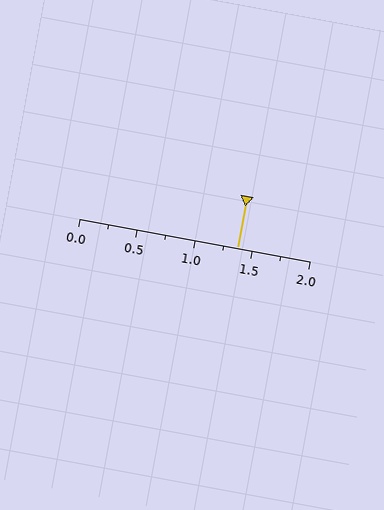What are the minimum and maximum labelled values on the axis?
The axis runs from 0.0 to 2.0.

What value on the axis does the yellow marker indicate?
The marker indicates approximately 1.38.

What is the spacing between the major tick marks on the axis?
The major ticks are spaced 0.5 apart.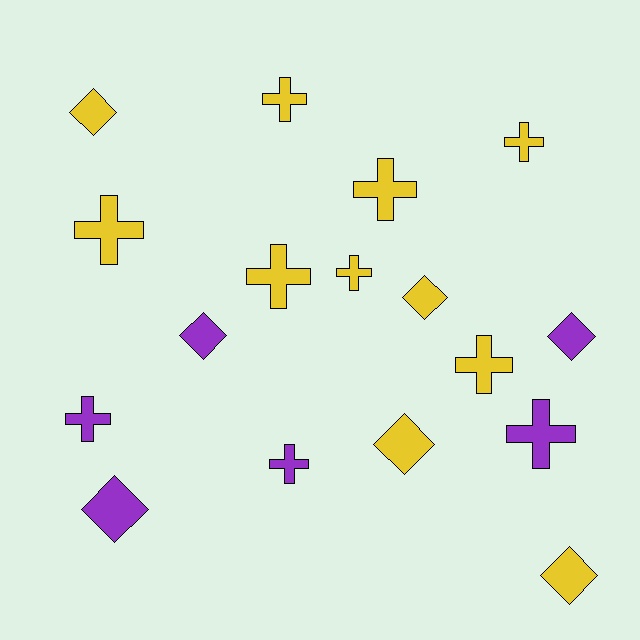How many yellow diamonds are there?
There are 4 yellow diamonds.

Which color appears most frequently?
Yellow, with 11 objects.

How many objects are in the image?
There are 17 objects.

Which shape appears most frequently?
Cross, with 10 objects.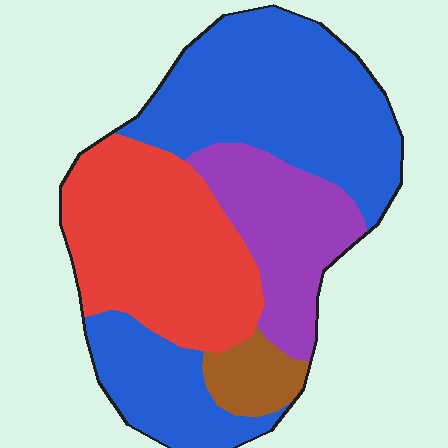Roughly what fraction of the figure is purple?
Purple covers around 20% of the figure.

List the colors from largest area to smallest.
From largest to smallest: blue, red, purple, brown.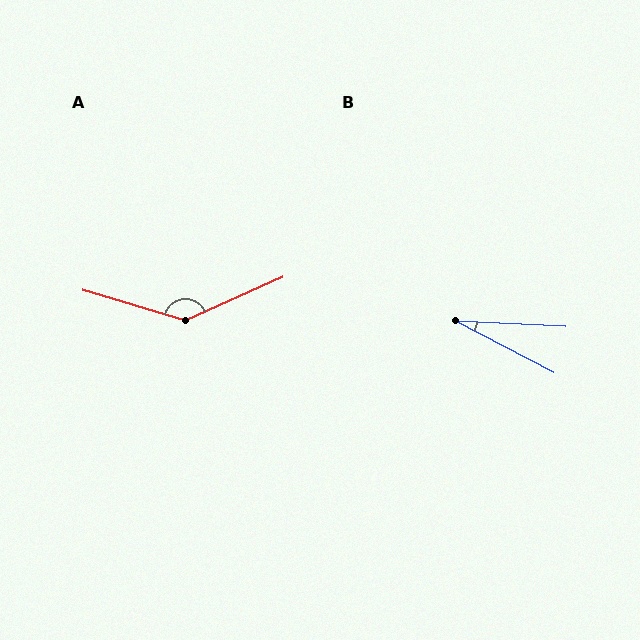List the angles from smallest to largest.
B (25°), A (139°).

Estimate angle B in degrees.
Approximately 25 degrees.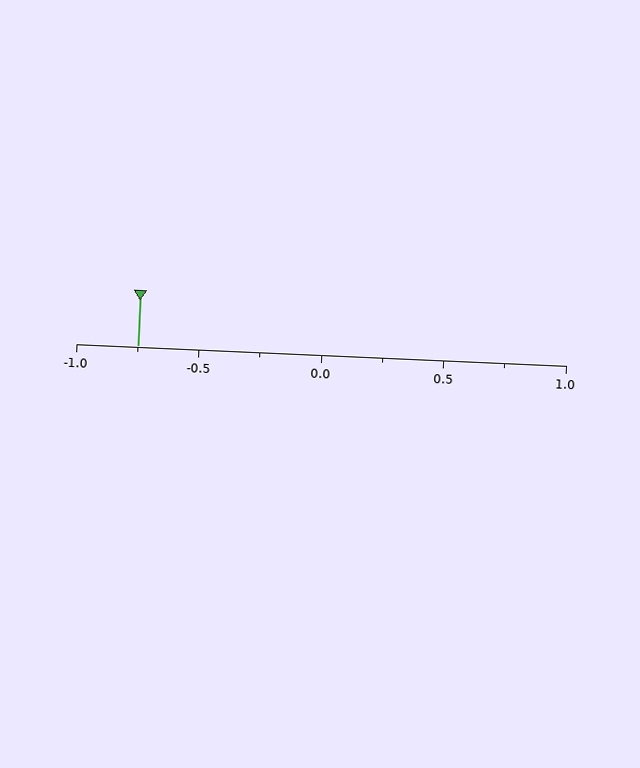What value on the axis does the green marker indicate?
The marker indicates approximately -0.75.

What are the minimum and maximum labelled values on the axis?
The axis runs from -1.0 to 1.0.